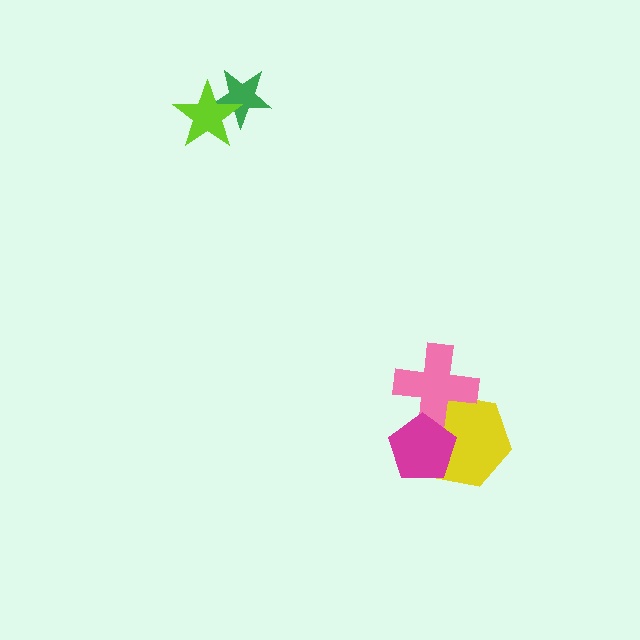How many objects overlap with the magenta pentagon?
2 objects overlap with the magenta pentagon.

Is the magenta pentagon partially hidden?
No, no other shape covers it.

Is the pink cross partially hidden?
Yes, it is partially covered by another shape.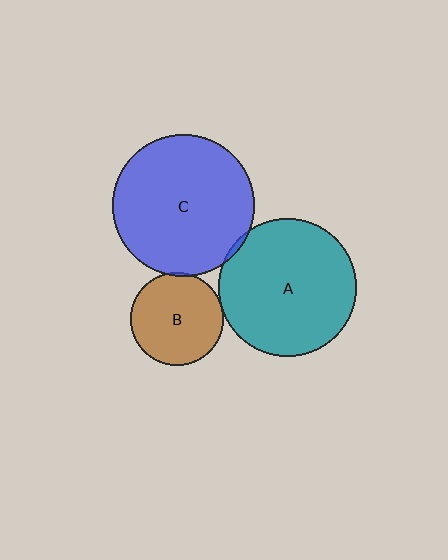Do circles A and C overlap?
Yes.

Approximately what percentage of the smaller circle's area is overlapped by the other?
Approximately 5%.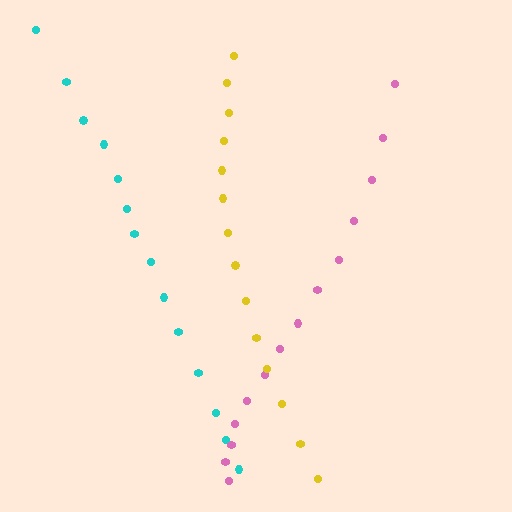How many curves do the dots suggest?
There are 3 distinct paths.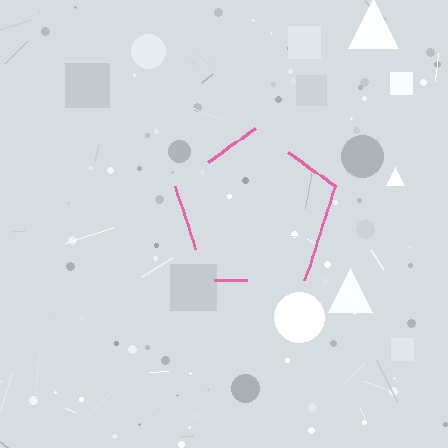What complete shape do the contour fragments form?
The contour fragments form a pentagon.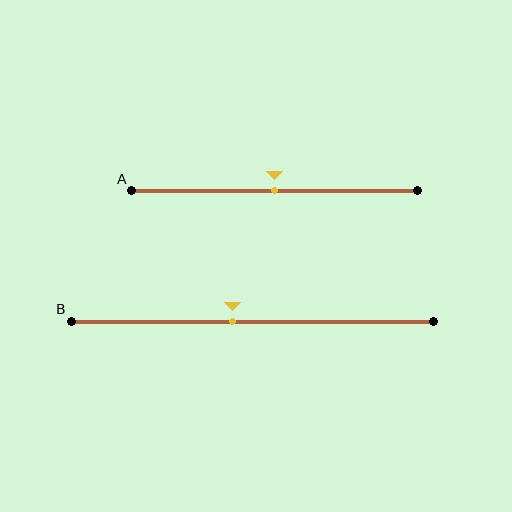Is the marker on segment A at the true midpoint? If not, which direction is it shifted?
Yes, the marker on segment A is at the true midpoint.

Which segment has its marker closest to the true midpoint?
Segment A has its marker closest to the true midpoint.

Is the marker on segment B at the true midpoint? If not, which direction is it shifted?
No, the marker on segment B is shifted to the left by about 6% of the segment length.